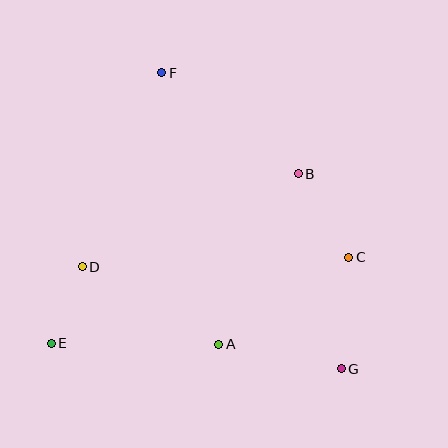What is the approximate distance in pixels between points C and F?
The distance between C and F is approximately 263 pixels.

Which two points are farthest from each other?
Points F and G are farthest from each other.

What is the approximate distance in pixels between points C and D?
The distance between C and D is approximately 266 pixels.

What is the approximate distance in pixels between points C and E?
The distance between C and E is approximately 309 pixels.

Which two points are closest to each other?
Points D and E are closest to each other.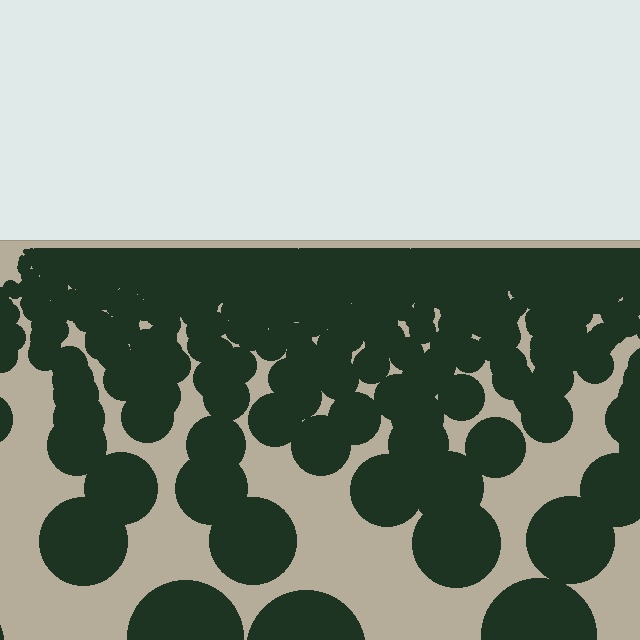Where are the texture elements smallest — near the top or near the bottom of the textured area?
Near the top.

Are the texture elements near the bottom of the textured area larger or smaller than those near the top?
Larger. Near the bottom, elements are closer to the viewer and appear at a bigger on-screen size.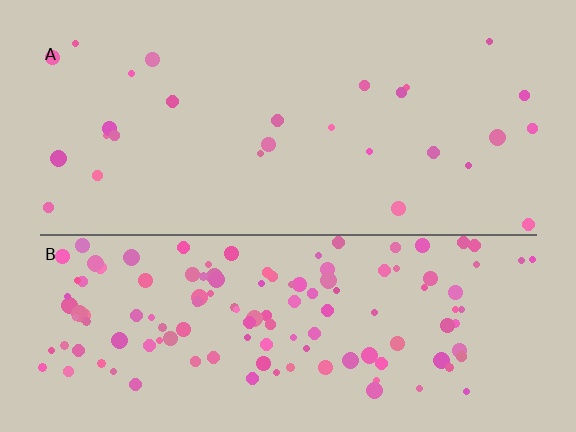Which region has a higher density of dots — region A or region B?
B (the bottom).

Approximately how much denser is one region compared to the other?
Approximately 4.7× — region B over region A.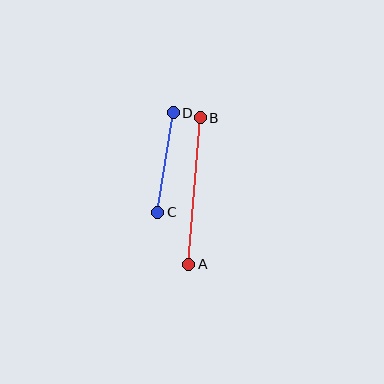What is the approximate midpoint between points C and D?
The midpoint is at approximately (165, 163) pixels.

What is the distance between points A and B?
The distance is approximately 147 pixels.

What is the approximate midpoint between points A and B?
The midpoint is at approximately (194, 191) pixels.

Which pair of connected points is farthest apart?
Points A and B are farthest apart.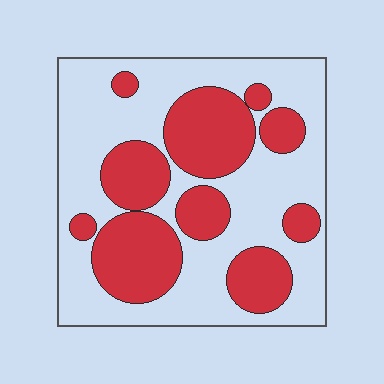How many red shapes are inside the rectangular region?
10.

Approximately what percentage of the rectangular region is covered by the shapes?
Approximately 40%.